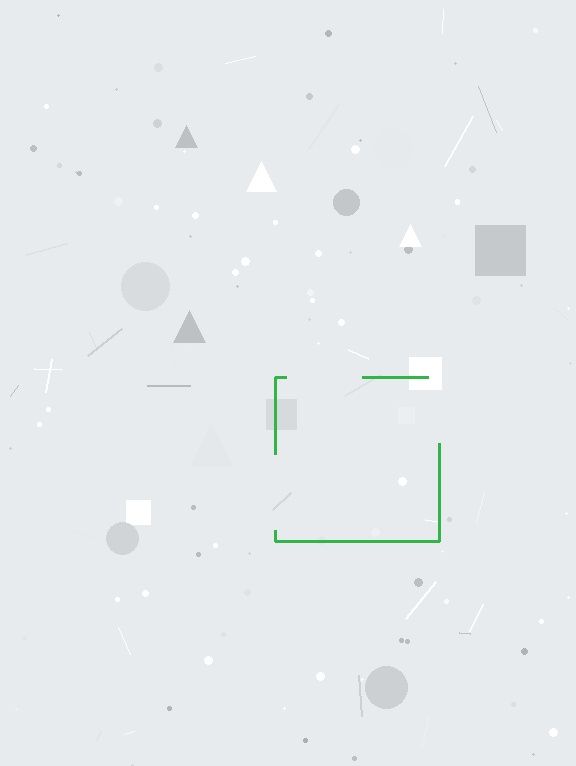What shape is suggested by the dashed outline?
The dashed outline suggests a square.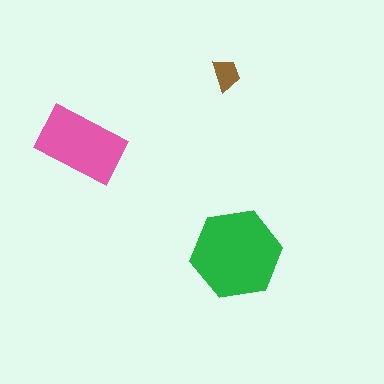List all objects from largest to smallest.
The green hexagon, the pink rectangle, the brown trapezoid.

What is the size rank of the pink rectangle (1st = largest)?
2nd.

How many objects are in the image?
There are 3 objects in the image.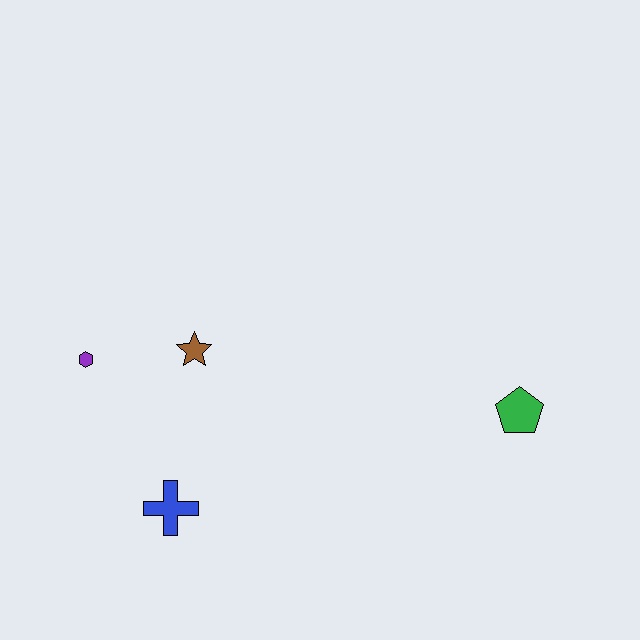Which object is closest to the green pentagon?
The brown star is closest to the green pentagon.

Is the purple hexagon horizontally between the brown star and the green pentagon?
No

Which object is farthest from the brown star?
The green pentagon is farthest from the brown star.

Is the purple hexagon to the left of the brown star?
Yes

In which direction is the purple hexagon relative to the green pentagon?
The purple hexagon is to the left of the green pentagon.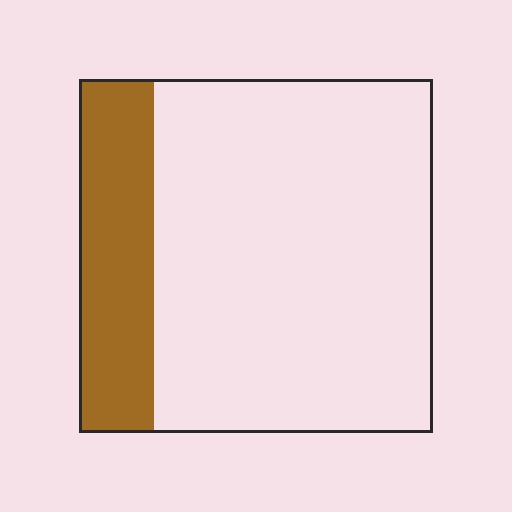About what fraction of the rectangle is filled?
About one fifth (1/5).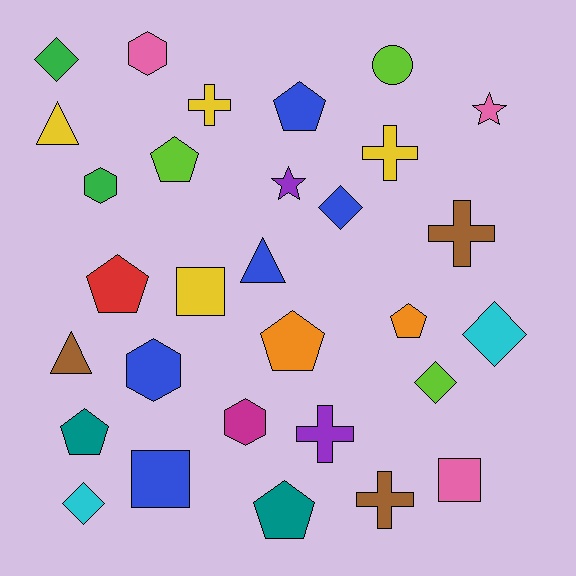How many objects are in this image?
There are 30 objects.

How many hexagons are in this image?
There are 4 hexagons.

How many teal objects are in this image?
There are 2 teal objects.